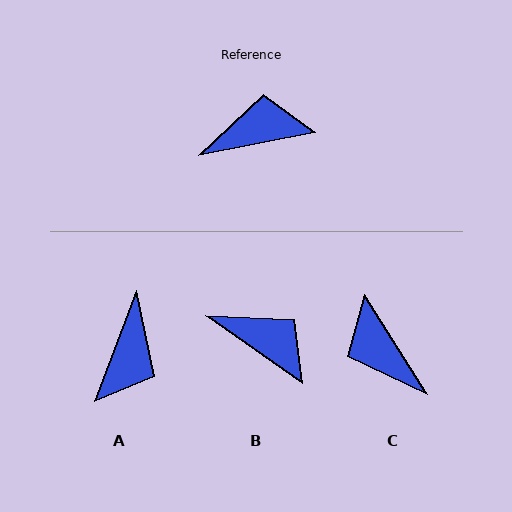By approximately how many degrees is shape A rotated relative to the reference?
Approximately 121 degrees clockwise.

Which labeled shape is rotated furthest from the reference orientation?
A, about 121 degrees away.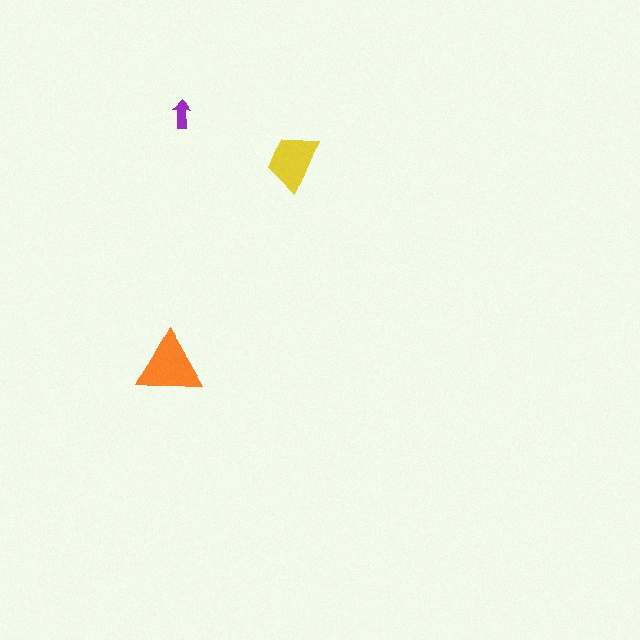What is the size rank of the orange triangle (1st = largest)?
1st.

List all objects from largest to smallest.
The orange triangle, the yellow trapezoid, the purple arrow.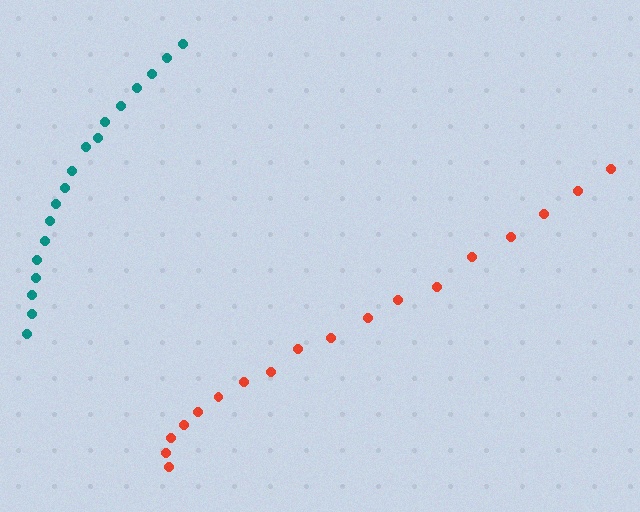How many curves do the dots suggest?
There are 2 distinct paths.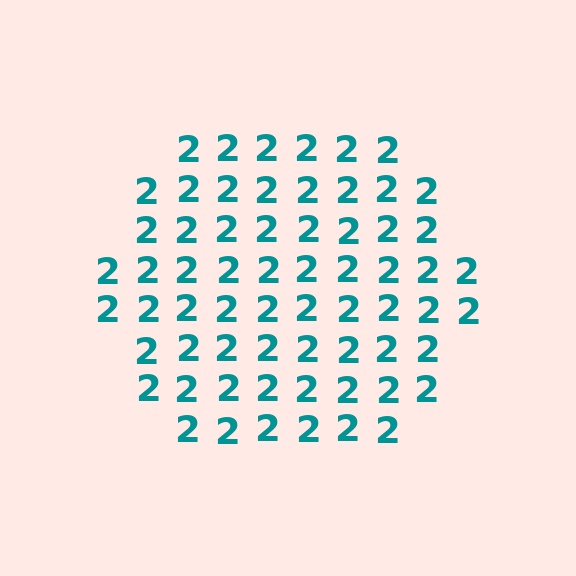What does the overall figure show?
The overall figure shows a hexagon.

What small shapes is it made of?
It is made of small digit 2's.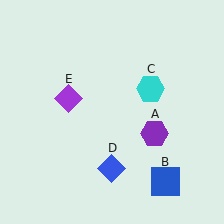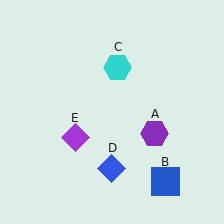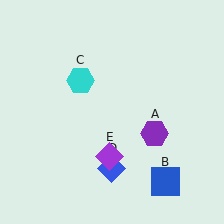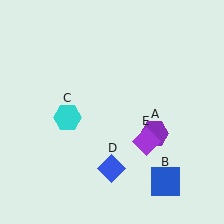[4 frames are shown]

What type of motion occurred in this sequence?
The cyan hexagon (object C), purple diamond (object E) rotated counterclockwise around the center of the scene.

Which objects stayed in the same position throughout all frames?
Purple hexagon (object A) and blue square (object B) and blue diamond (object D) remained stationary.